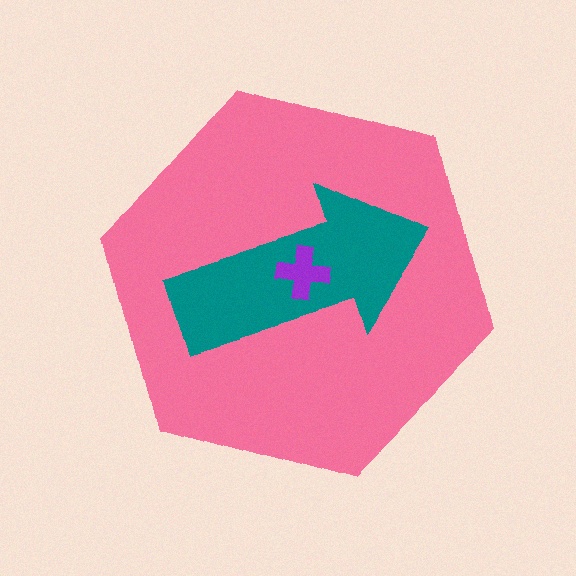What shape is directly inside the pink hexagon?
The teal arrow.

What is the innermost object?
The purple cross.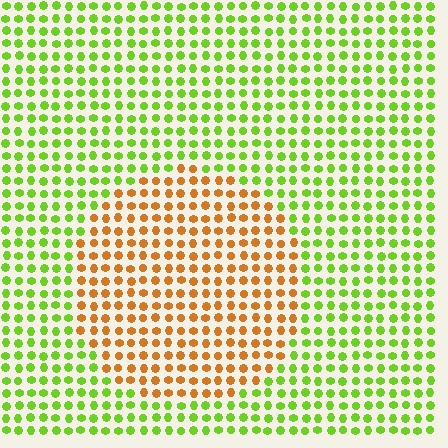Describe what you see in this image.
The image is filled with small lime elements in a uniform arrangement. A circle-shaped region is visible where the elements are tinted to a slightly different hue, forming a subtle color boundary.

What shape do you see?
I see a circle.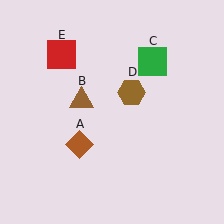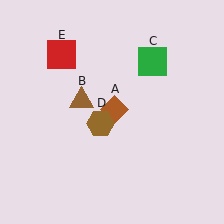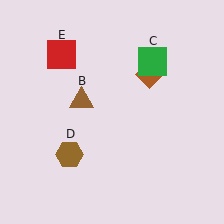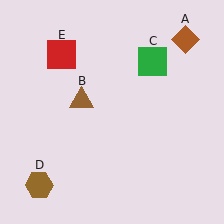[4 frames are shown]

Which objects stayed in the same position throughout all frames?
Brown triangle (object B) and green square (object C) and red square (object E) remained stationary.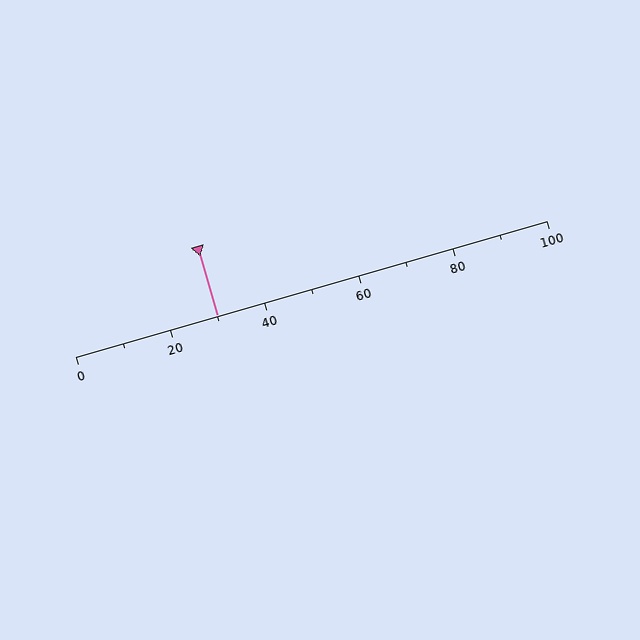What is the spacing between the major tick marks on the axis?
The major ticks are spaced 20 apart.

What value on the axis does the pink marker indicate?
The marker indicates approximately 30.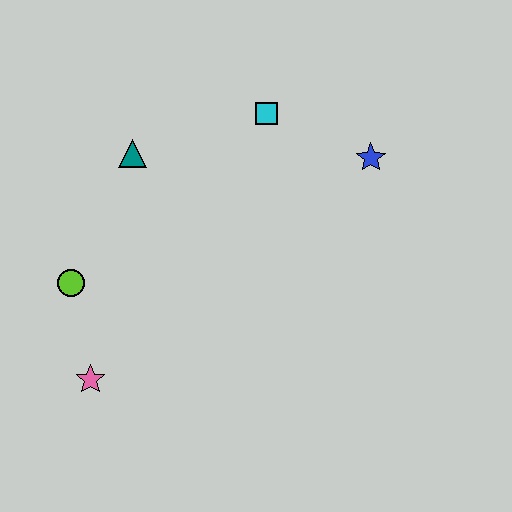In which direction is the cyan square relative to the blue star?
The cyan square is to the left of the blue star.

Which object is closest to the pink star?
The lime circle is closest to the pink star.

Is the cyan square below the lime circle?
No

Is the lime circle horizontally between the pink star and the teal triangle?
No